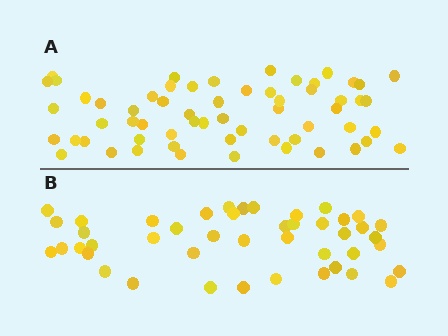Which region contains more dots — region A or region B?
Region A (the top region) has more dots.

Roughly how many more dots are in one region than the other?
Region A has approximately 15 more dots than region B.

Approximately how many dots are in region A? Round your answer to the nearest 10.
About 60 dots.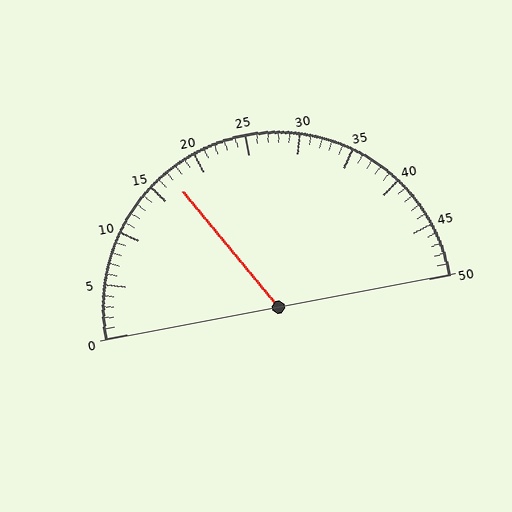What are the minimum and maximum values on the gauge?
The gauge ranges from 0 to 50.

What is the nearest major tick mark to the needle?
The nearest major tick mark is 15.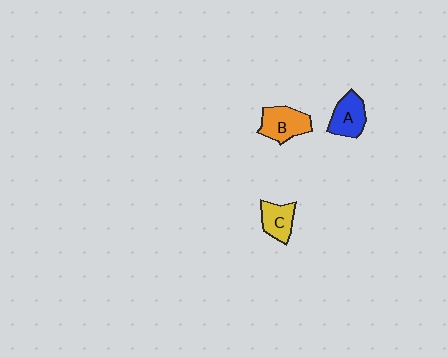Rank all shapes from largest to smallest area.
From largest to smallest: B (orange), A (blue), C (yellow).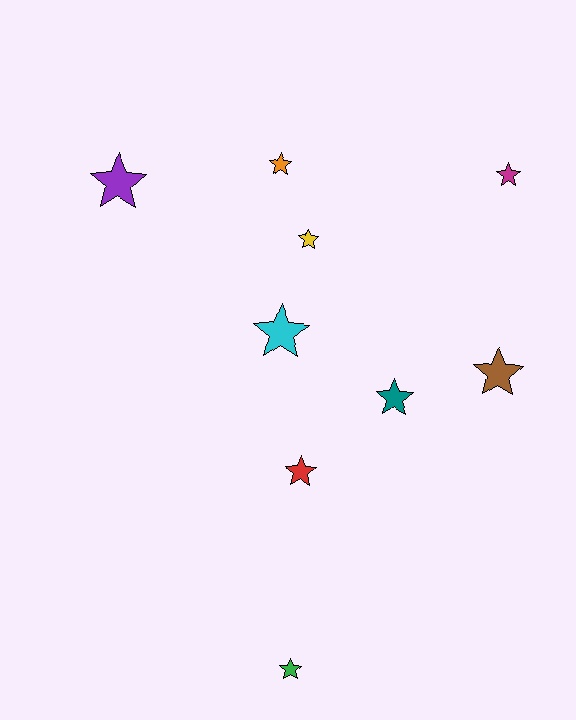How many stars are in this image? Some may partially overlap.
There are 9 stars.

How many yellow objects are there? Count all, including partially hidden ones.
There is 1 yellow object.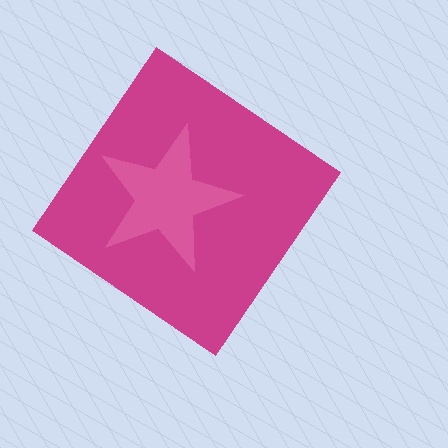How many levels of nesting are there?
2.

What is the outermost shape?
The magenta diamond.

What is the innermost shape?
The pink star.